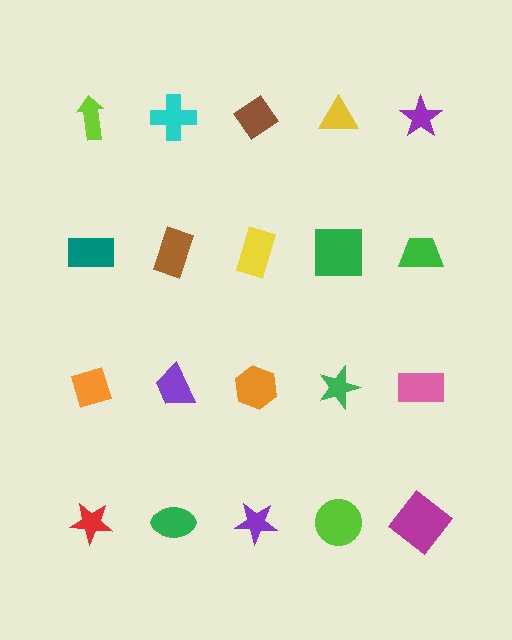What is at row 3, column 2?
A purple trapezoid.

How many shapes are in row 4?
5 shapes.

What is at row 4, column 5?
A magenta diamond.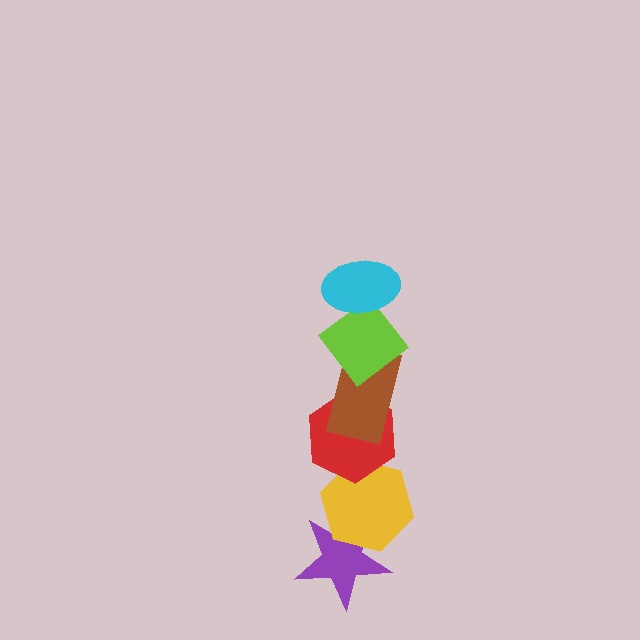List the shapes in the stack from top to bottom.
From top to bottom: the cyan ellipse, the lime diamond, the brown rectangle, the red hexagon, the yellow hexagon, the purple star.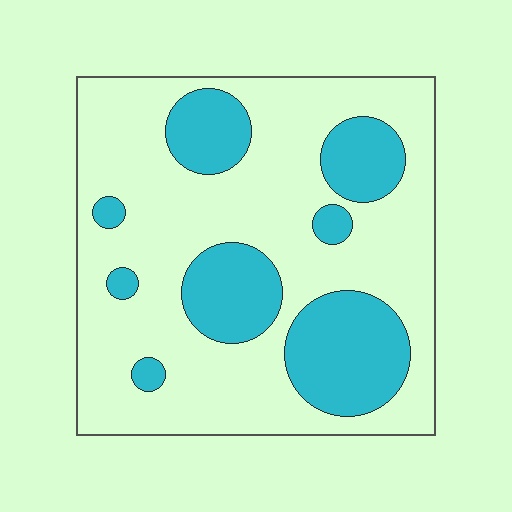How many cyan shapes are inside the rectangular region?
8.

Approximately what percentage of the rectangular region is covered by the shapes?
Approximately 30%.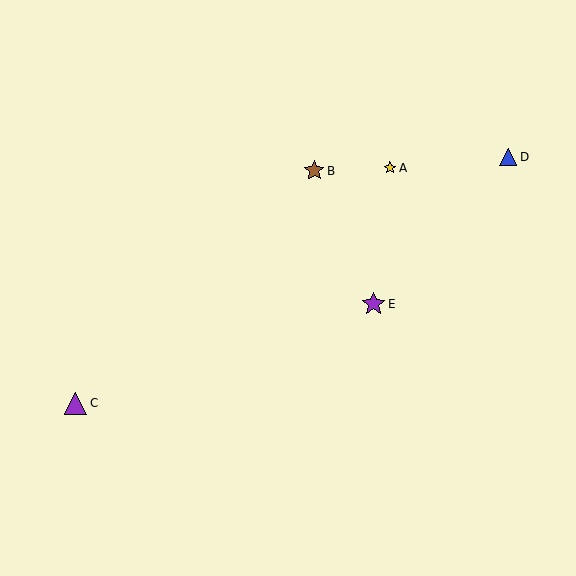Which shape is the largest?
The purple star (labeled E) is the largest.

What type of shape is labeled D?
Shape D is a blue triangle.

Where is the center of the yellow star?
The center of the yellow star is at (390, 168).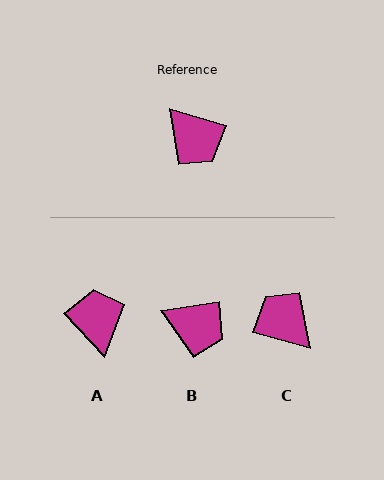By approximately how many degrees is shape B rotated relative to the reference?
Approximately 26 degrees counter-clockwise.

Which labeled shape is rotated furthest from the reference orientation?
C, about 178 degrees away.